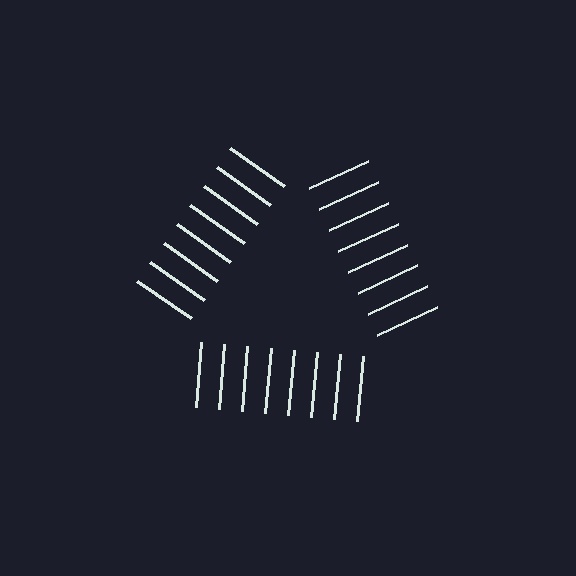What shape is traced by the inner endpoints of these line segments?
An illusory triangle — the line segments terminate on its edges but no continuous stroke is drawn.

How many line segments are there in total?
24 — 8 along each of the 3 edges.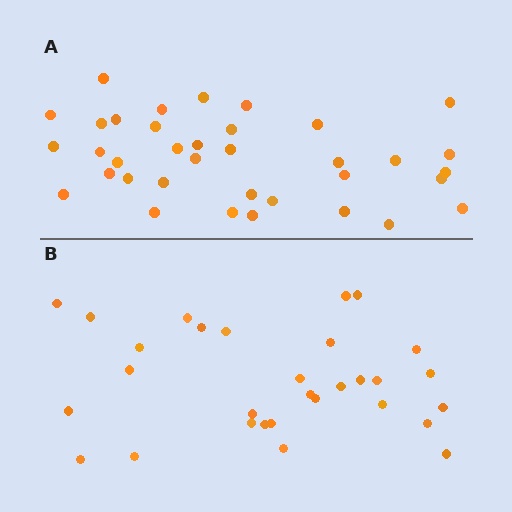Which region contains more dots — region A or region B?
Region A (the top region) has more dots.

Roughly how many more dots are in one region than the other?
Region A has about 6 more dots than region B.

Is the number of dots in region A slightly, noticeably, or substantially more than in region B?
Region A has only slightly more — the two regions are fairly close. The ratio is roughly 1.2 to 1.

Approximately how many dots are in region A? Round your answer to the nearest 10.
About 40 dots. (The exact count is 36, which rounds to 40.)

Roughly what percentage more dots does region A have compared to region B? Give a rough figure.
About 20% more.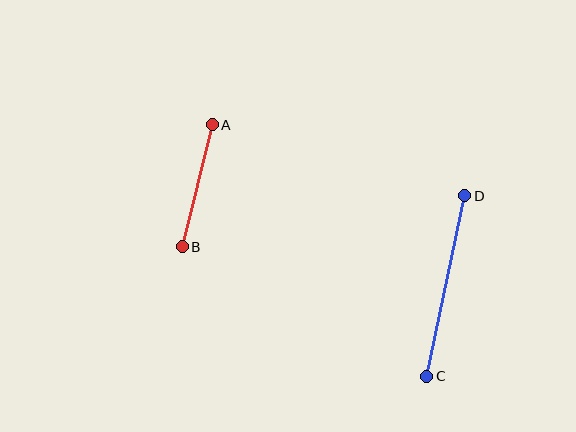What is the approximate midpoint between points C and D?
The midpoint is at approximately (446, 286) pixels.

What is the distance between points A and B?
The distance is approximately 126 pixels.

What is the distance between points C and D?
The distance is approximately 184 pixels.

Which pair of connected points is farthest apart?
Points C and D are farthest apart.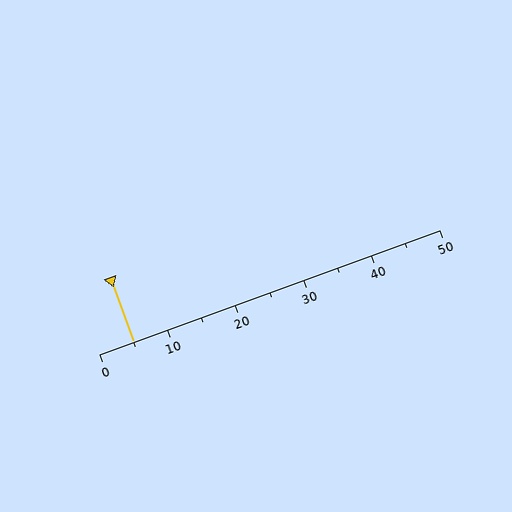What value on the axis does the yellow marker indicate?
The marker indicates approximately 5.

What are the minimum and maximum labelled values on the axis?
The axis runs from 0 to 50.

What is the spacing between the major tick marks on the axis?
The major ticks are spaced 10 apart.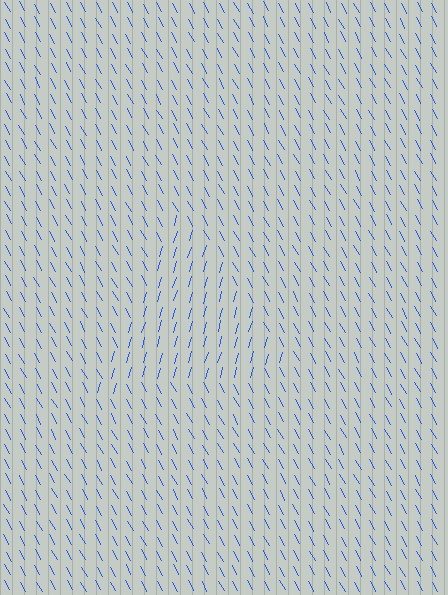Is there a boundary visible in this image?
Yes, there is a texture boundary formed by a change in line orientation.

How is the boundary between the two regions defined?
The boundary is defined purely by a change in line orientation (approximately 45 degrees difference). All lines are the same color and thickness.